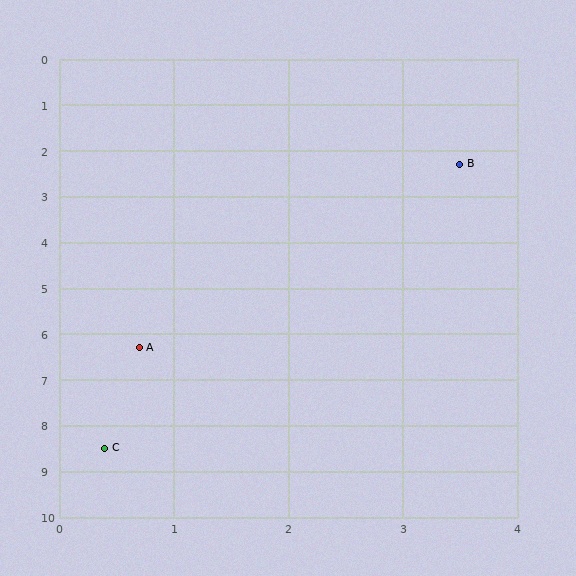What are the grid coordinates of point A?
Point A is at approximately (0.7, 6.3).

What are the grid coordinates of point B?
Point B is at approximately (3.5, 2.3).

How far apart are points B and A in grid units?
Points B and A are about 4.9 grid units apart.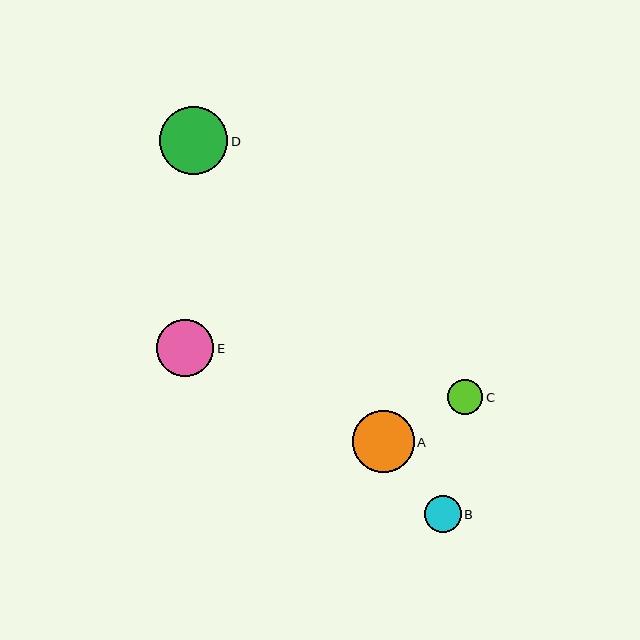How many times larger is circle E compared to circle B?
Circle E is approximately 1.6 times the size of circle B.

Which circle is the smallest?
Circle C is the smallest with a size of approximately 35 pixels.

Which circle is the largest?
Circle D is the largest with a size of approximately 68 pixels.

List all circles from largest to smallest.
From largest to smallest: D, A, E, B, C.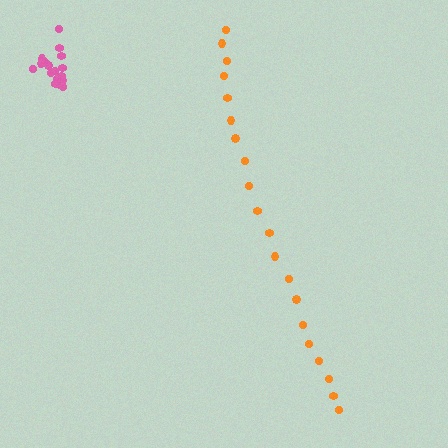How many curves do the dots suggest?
There are 2 distinct paths.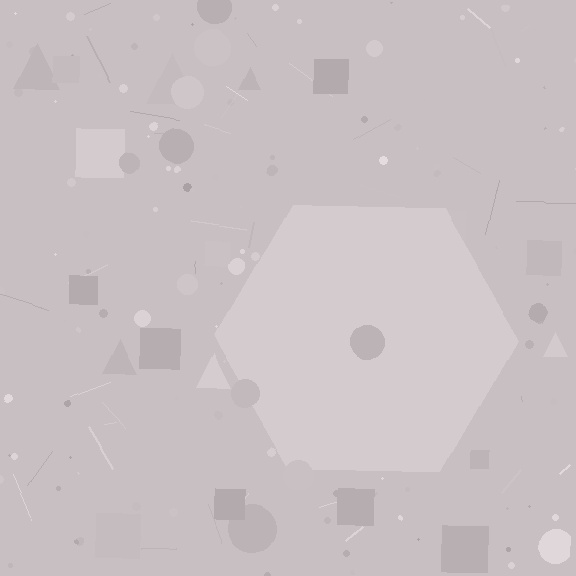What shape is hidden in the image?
A hexagon is hidden in the image.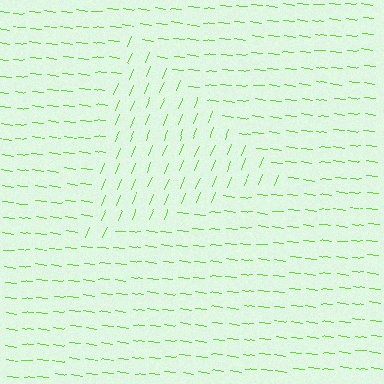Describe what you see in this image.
The image is filled with small lime line segments. A triangle region in the image has lines oriented differently from the surrounding lines, creating a visible texture boundary.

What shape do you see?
I see a triangle.